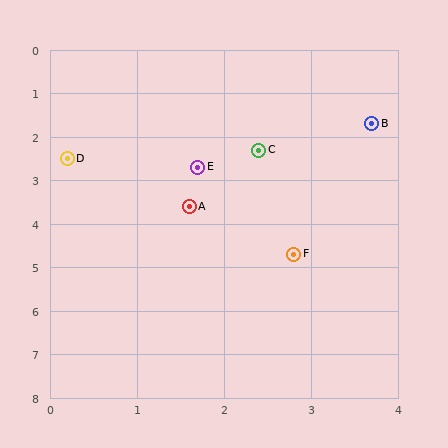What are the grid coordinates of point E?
Point E is at approximately (1.7, 2.7).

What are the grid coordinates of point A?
Point A is at approximately (1.6, 3.6).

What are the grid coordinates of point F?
Point F is at approximately (2.8, 4.7).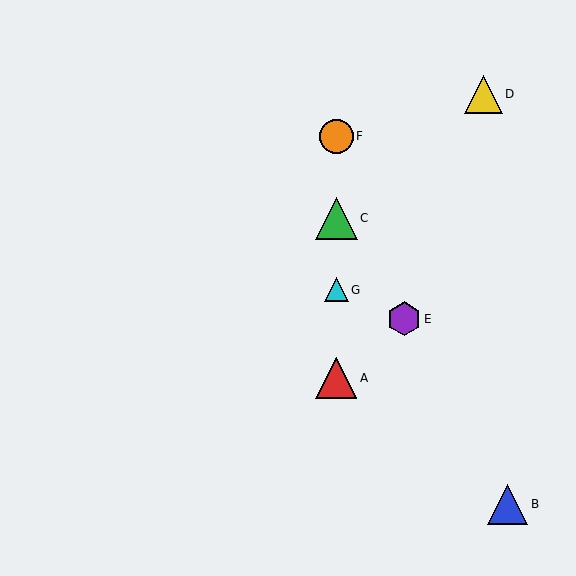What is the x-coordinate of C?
Object C is at x≈336.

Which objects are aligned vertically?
Objects A, C, F, G are aligned vertically.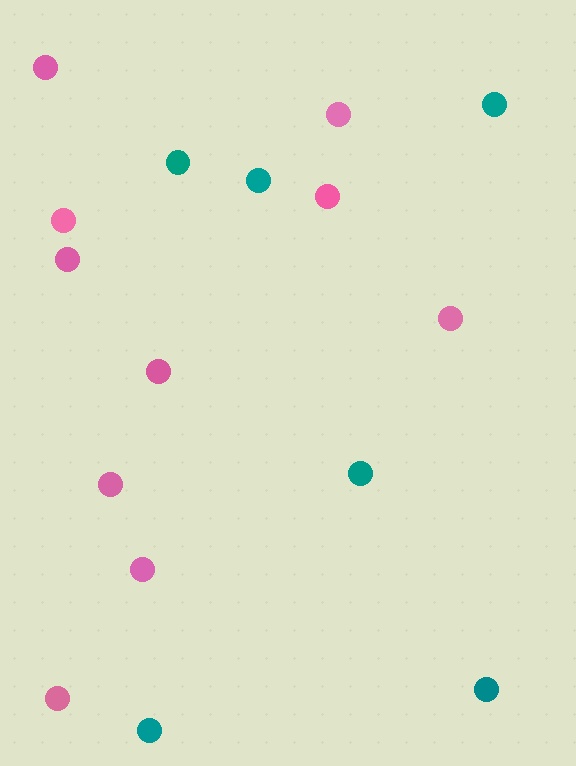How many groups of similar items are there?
There are 2 groups: one group of pink circles (10) and one group of teal circles (6).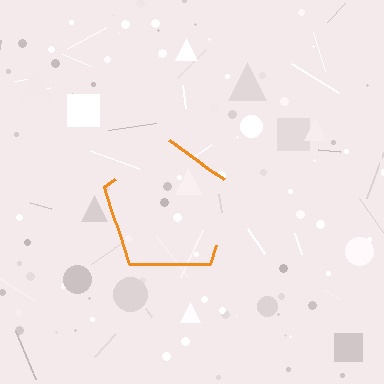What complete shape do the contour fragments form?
The contour fragments form a pentagon.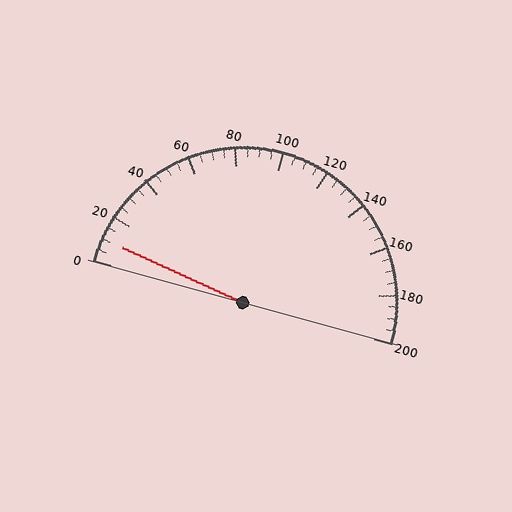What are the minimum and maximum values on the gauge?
The gauge ranges from 0 to 200.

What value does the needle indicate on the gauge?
The needle indicates approximately 10.